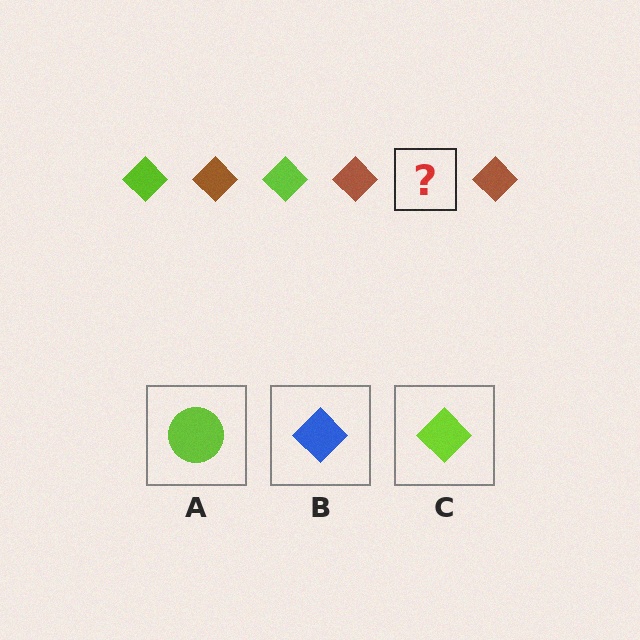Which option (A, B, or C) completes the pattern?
C.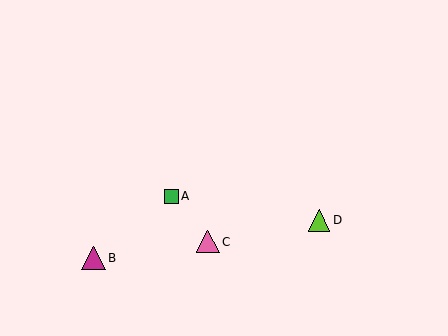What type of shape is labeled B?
Shape B is a magenta triangle.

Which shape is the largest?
The magenta triangle (labeled B) is the largest.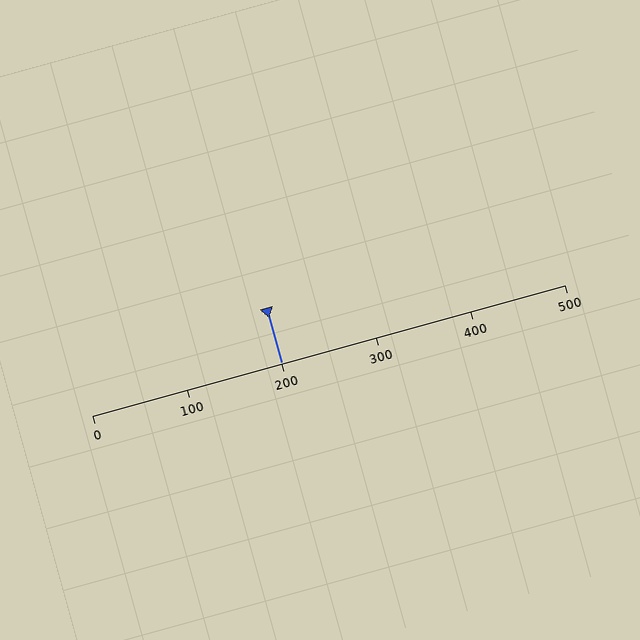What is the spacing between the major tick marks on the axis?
The major ticks are spaced 100 apart.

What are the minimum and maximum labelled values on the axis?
The axis runs from 0 to 500.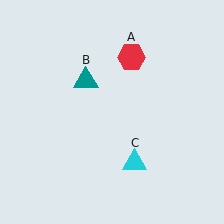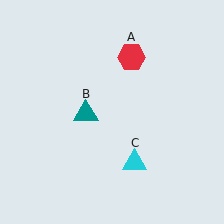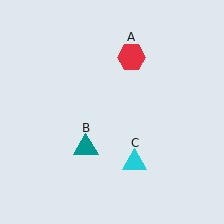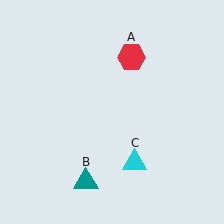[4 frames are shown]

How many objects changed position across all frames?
1 object changed position: teal triangle (object B).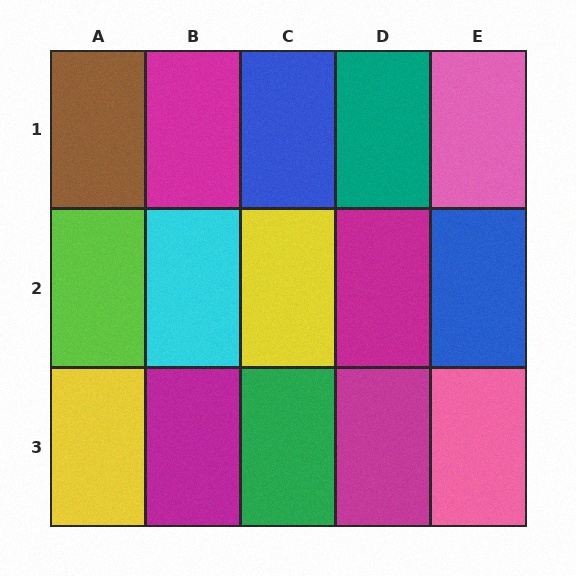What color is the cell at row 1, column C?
Blue.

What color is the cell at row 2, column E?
Blue.